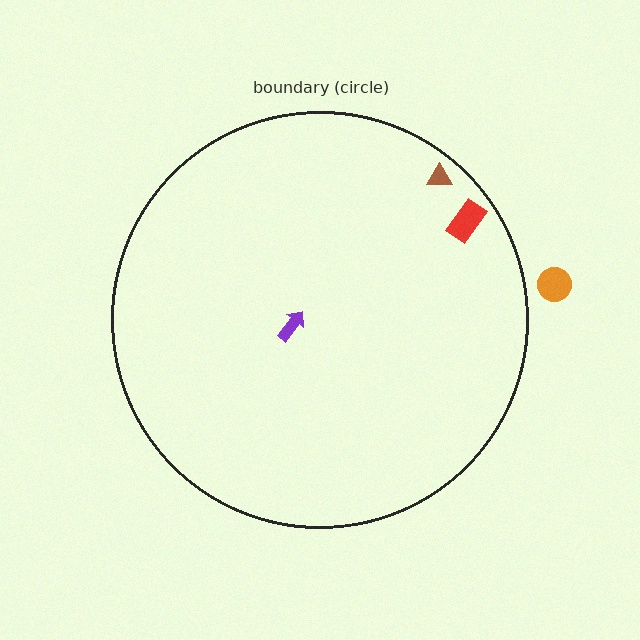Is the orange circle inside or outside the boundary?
Outside.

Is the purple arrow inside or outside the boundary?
Inside.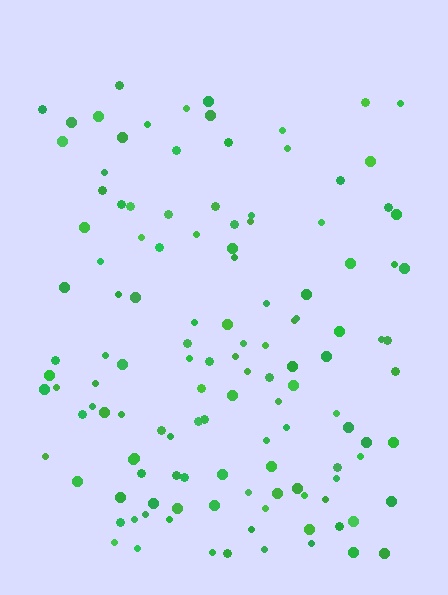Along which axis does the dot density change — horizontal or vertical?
Vertical.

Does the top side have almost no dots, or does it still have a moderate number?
Still a moderate number, just noticeably fewer than the bottom.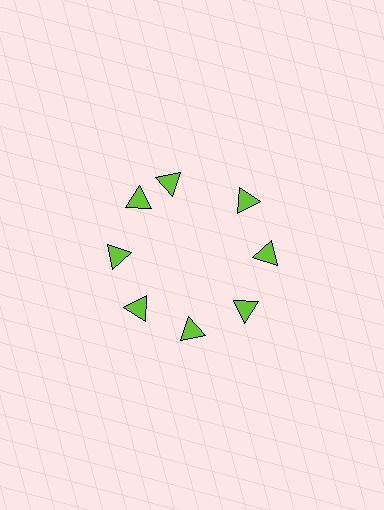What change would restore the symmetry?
The symmetry would be restored by rotating it back into even spacing with its neighbors so that all 8 triangles sit at equal angles and equal distance from the center.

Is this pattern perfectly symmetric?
No. The 8 lime triangles are arranged in a ring, but one element near the 12 o'clock position is rotated out of alignment along the ring, breaking the 8-fold rotational symmetry.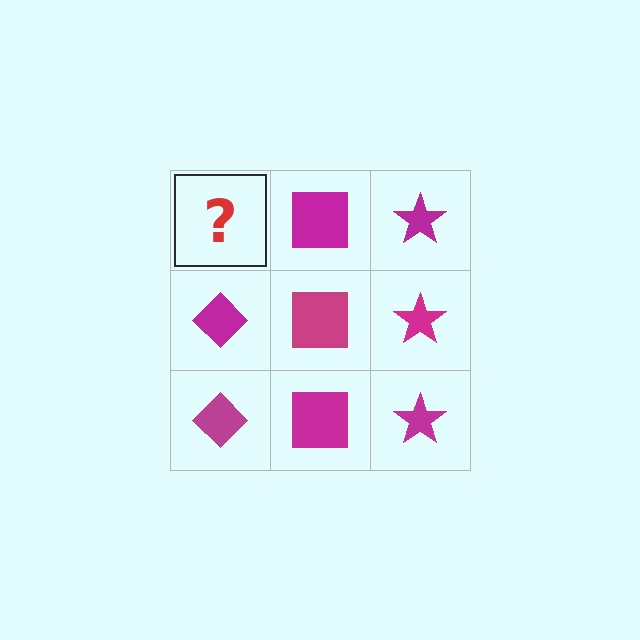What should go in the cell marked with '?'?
The missing cell should contain a magenta diamond.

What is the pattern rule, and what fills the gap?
The rule is that each column has a consistent shape. The gap should be filled with a magenta diamond.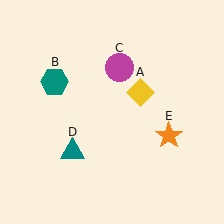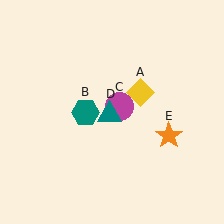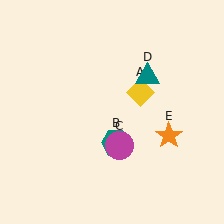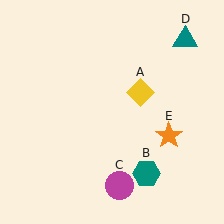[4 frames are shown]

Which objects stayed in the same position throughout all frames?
Yellow diamond (object A) and orange star (object E) remained stationary.